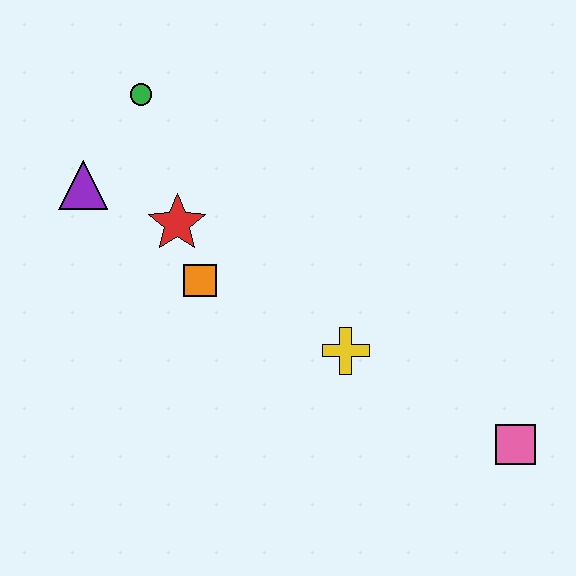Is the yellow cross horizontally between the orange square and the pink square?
Yes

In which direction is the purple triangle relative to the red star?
The purple triangle is to the left of the red star.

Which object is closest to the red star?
The orange square is closest to the red star.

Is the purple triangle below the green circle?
Yes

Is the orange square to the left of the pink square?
Yes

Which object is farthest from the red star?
The pink square is farthest from the red star.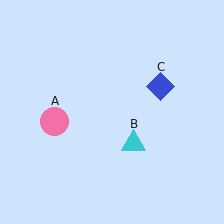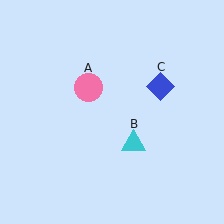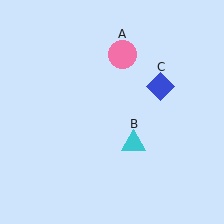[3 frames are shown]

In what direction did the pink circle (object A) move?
The pink circle (object A) moved up and to the right.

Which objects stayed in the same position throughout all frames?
Cyan triangle (object B) and blue diamond (object C) remained stationary.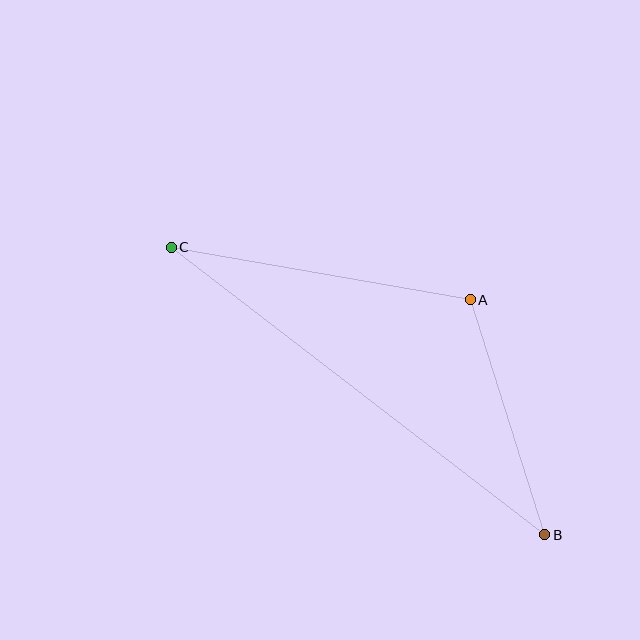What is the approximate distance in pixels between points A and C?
The distance between A and C is approximately 303 pixels.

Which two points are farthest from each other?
Points B and C are farthest from each other.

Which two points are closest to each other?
Points A and B are closest to each other.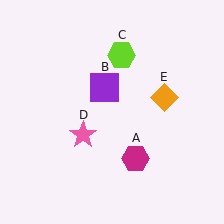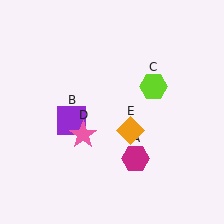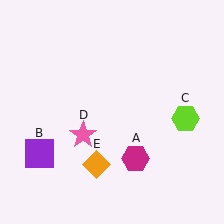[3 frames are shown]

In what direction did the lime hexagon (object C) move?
The lime hexagon (object C) moved down and to the right.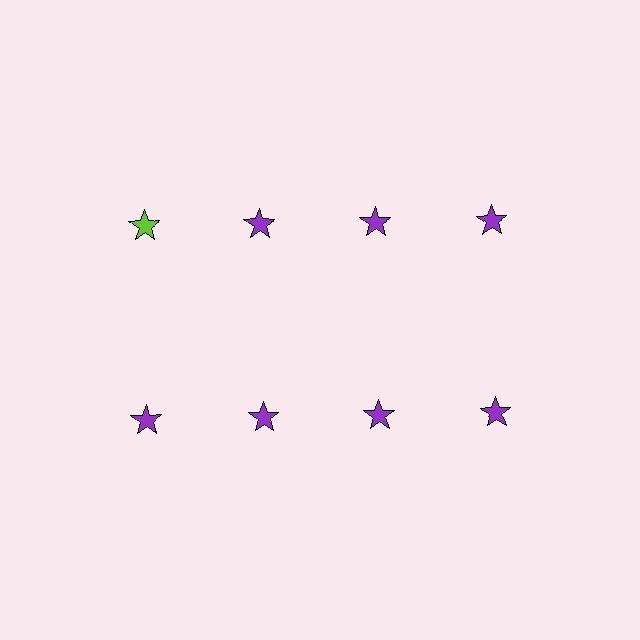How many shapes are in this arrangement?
There are 8 shapes arranged in a grid pattern.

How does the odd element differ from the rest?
It has a different color: lime instead of purple.